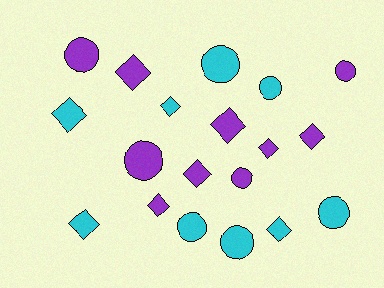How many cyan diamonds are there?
There are 4 cyan diamonds.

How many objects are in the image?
There are 19 objects.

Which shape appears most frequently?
Diamond, with 10 objects.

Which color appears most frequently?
Purple, with 10 objects.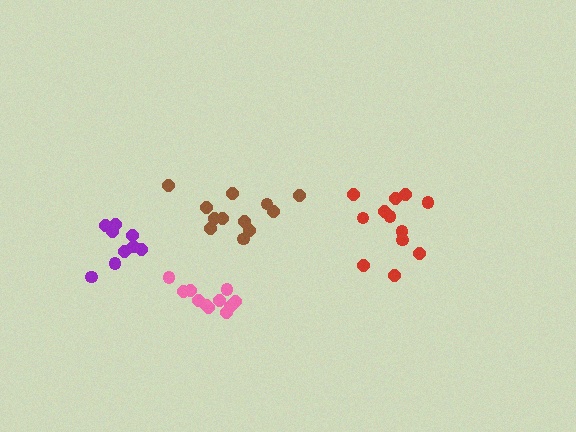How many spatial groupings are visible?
There are 4 spatial groupings.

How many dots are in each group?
Group 1: 11 dots, Group 2: 9 dots, Group 3: 12 dots, Group 4: 12 dots (44 total).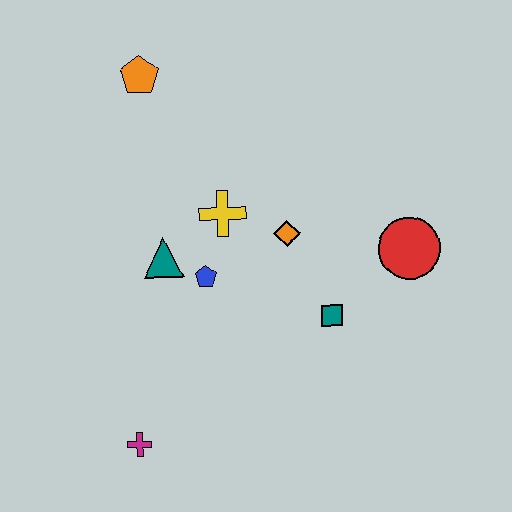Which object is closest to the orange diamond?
The yellow cross is closest to the orange diamond.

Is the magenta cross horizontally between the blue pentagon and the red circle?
No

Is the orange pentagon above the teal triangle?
Yes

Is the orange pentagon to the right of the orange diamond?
No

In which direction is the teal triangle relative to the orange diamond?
The teal triangle is to the left of the orange diamond.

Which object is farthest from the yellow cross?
The magenta cross is farthest from the yellow cross.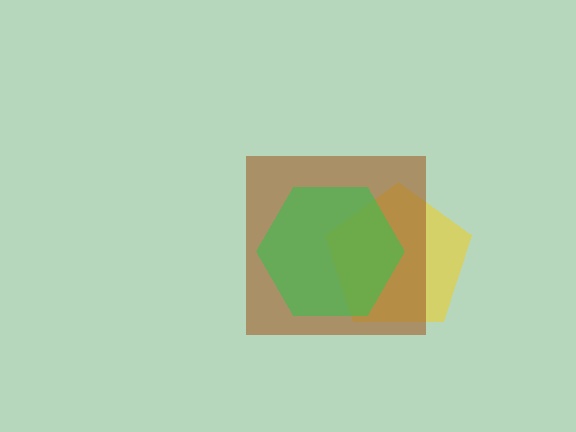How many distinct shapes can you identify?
There are 3 distinct shapes: a yellow pentagon, a brown square, a green hexagon.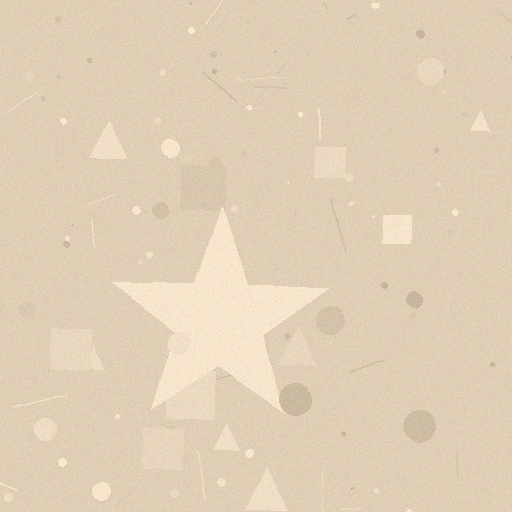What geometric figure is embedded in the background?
A star is embedded in the background.